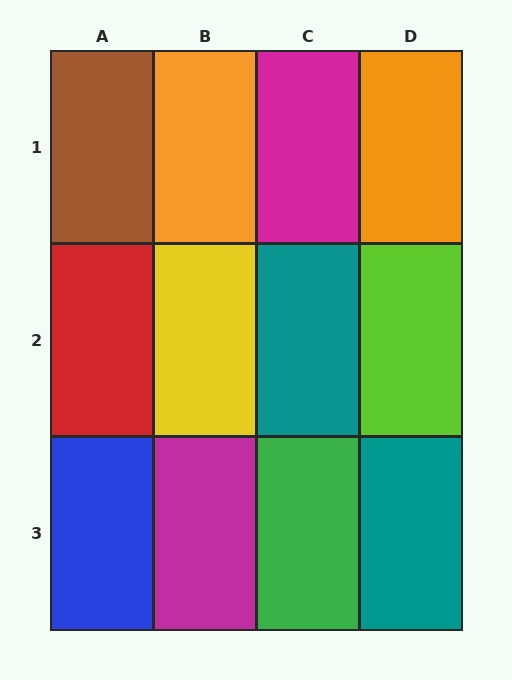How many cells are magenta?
2 cells are magenta.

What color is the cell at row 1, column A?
Brown.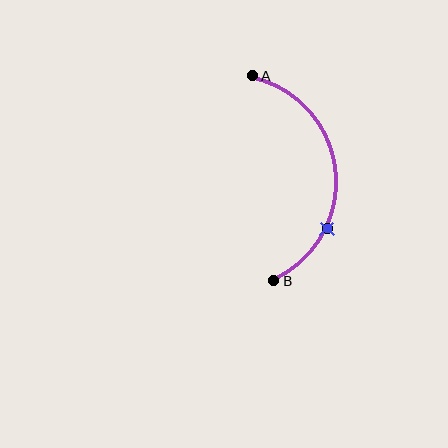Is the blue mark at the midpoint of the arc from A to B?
No. The blue mark lies on the arc but is closer to endpoint B. The arc midpoint would be at the point on the curve equidistant along the arc from both A and B.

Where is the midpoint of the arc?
The arc midpoint is the point on the curve farthest from the straight line joining A and B. It sits to the right of that line.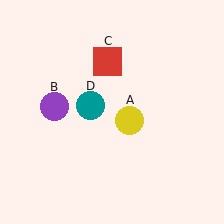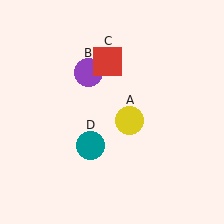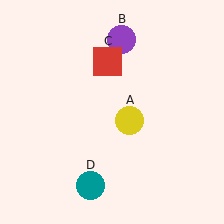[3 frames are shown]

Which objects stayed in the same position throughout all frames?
Yellow circle (object A) and red square (object C) remained stationary.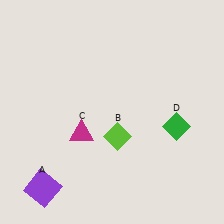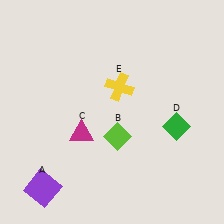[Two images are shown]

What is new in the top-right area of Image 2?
A yellow cross (E) was added in the top-right area of Image 2.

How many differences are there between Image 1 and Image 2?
There is 1 difference between the two images.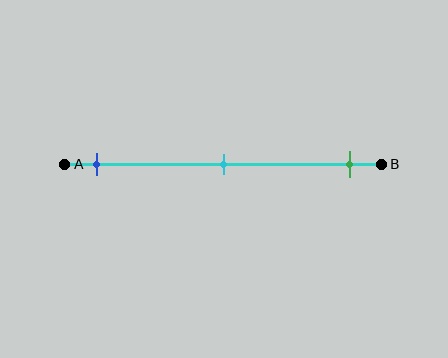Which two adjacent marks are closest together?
The blue and cyan marks are the closest adjacent pair.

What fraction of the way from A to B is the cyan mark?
The cyan mark is approximately 50% (0.5) of the way from A to B.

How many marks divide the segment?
There are 3 marks dividing the segment.